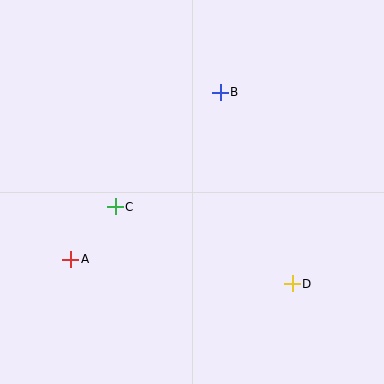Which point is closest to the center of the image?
Point C at (115, 207) is closest to the center.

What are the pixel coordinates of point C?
Point C is at (115, 207).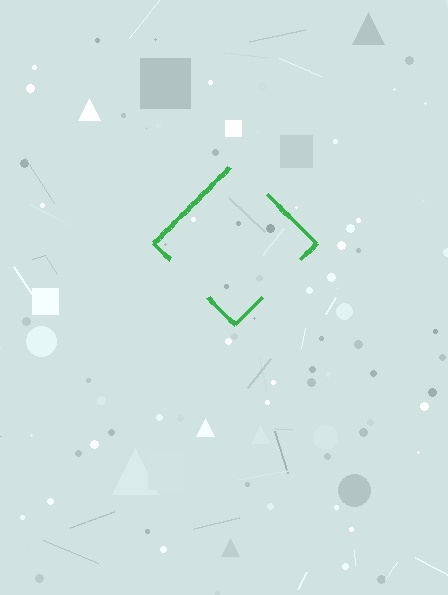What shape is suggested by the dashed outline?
The dashed outline suggests a diamond.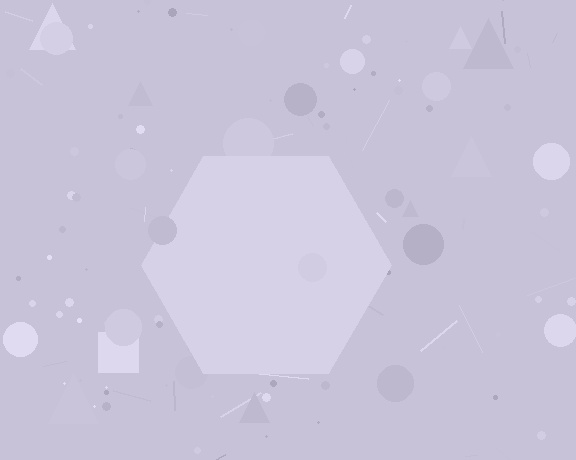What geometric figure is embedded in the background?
A hexagon is embedded in the background.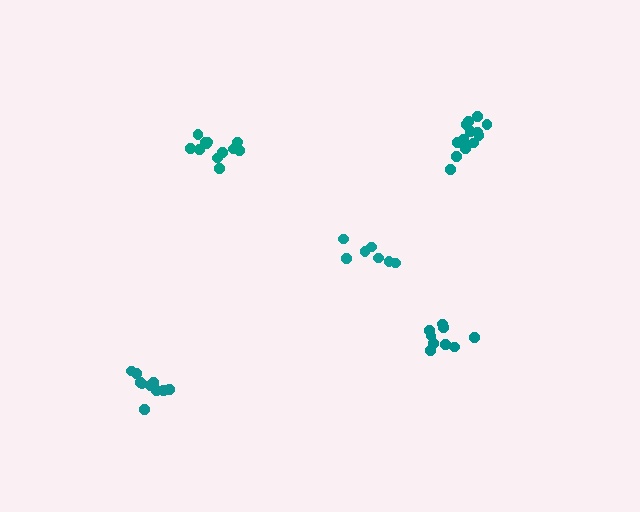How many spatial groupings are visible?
There are 5 spatial groupings.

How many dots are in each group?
Group 1: 7 dots, Group 2: 10 dots, Group 3: 13 dots, Group 4: 9 dots, Group 5: 12 dots (51 total).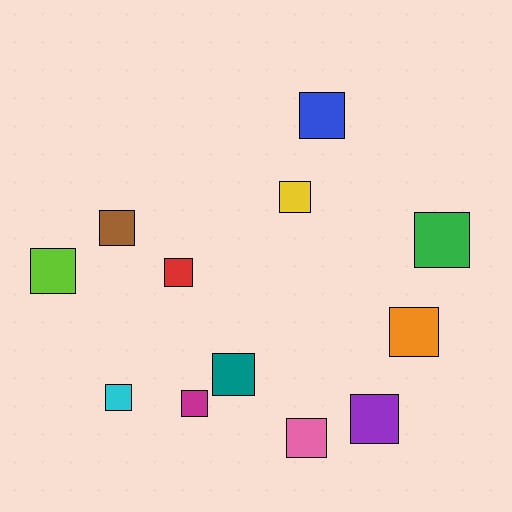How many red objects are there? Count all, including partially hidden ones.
There is 1 red object.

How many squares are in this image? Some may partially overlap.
There are 12 squares.